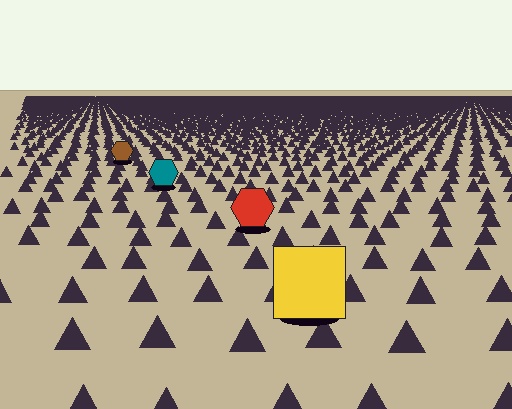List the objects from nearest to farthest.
From nearest to farthest: the yellow square, the red hexagon, the teal hexagon, the brown hexagon.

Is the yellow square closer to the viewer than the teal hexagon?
Yes. The yellow square is closer — you can tell from the texture gradient: the ground texture is coarser near it.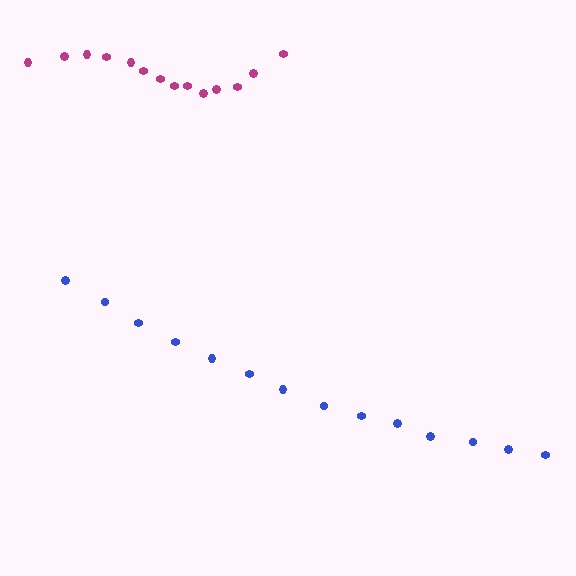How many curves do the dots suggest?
There are 2 distinct paths.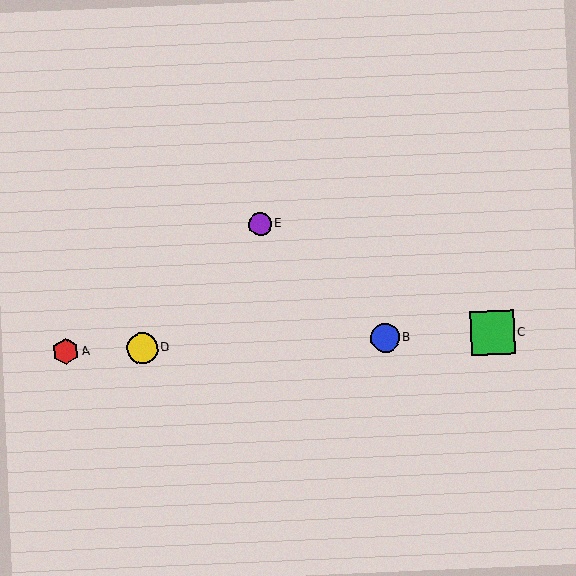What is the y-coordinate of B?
Object B is at y≈338.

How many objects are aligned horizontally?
4 objects (A, B, C, D) are aligned horizontally.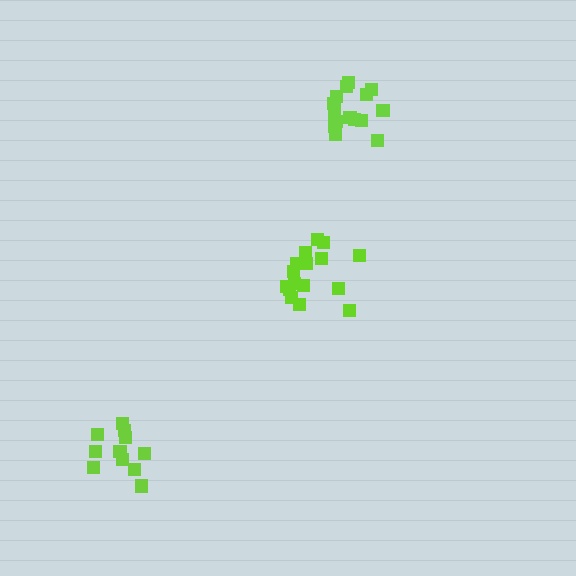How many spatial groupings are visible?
There are 3 spatial groupings.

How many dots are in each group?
Group 1: 16 dots, Group 2: 17 dots, Group 3: 11 dots (44 total).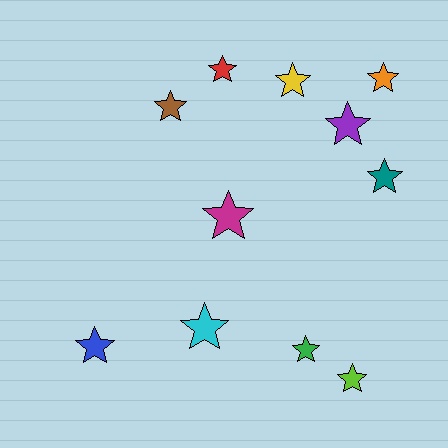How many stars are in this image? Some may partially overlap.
There are 11 stars.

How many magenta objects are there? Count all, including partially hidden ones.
There is 1 magenta object.